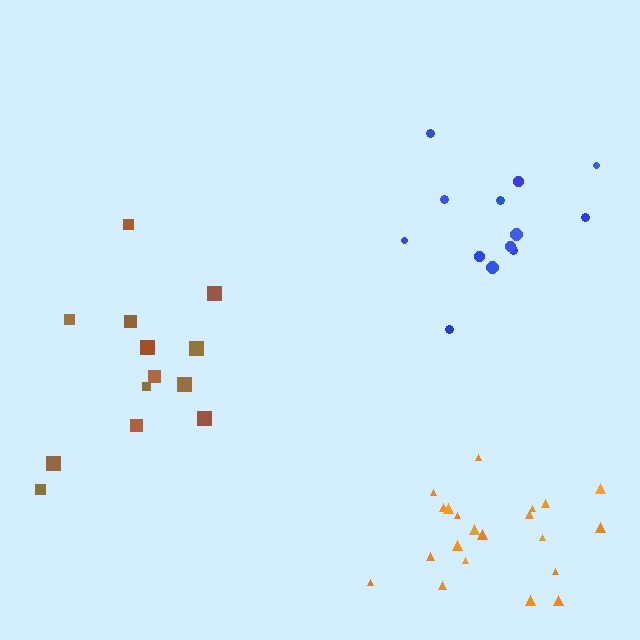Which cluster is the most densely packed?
Blue.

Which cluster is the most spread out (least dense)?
Brown.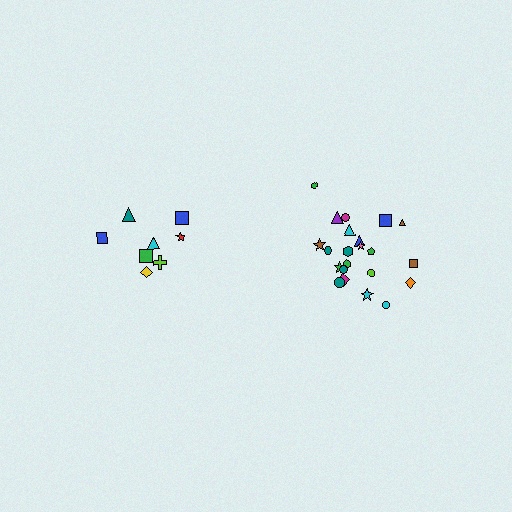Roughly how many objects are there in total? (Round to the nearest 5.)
Roughly 30 objects in total.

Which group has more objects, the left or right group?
The right group.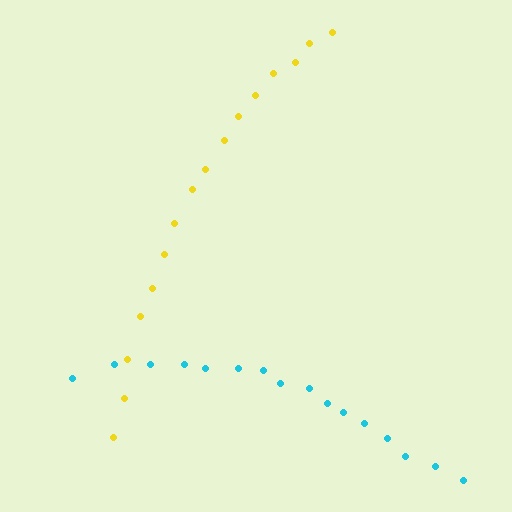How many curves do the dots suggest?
There are 2 distinct paths.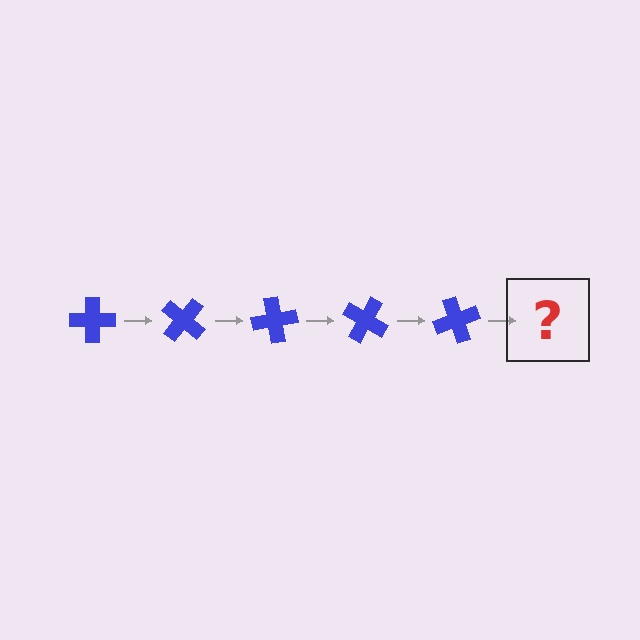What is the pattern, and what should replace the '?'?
The pattern is that the cross rotates 40 degrees each step. The '?' should be a blue cross rotated 200 degrees.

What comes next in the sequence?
The next element should be a blue cross rotated 200 degrees.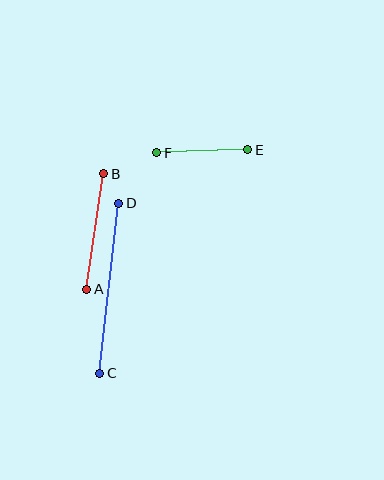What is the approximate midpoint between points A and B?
The midpoint is at approximately (95, 232) pixels.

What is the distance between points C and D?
The distance is approximately 171 pixels.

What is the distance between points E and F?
The distance is approximately 91 pixels.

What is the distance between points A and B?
The distance is approximately 117 pixels.